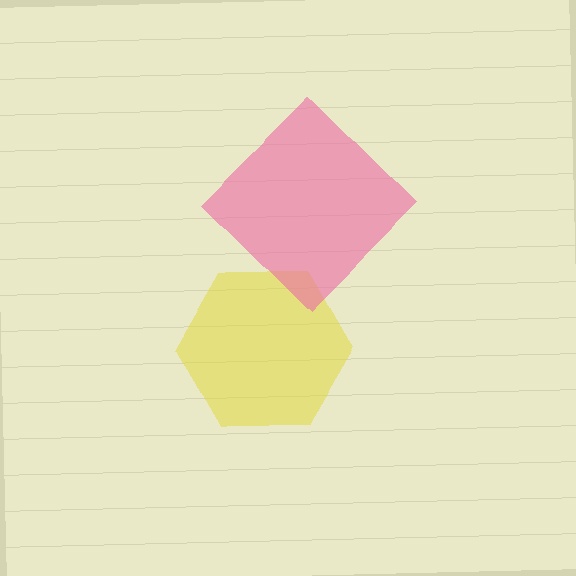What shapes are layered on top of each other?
The layered shapes are: a yellow hexagon, a pink diamond.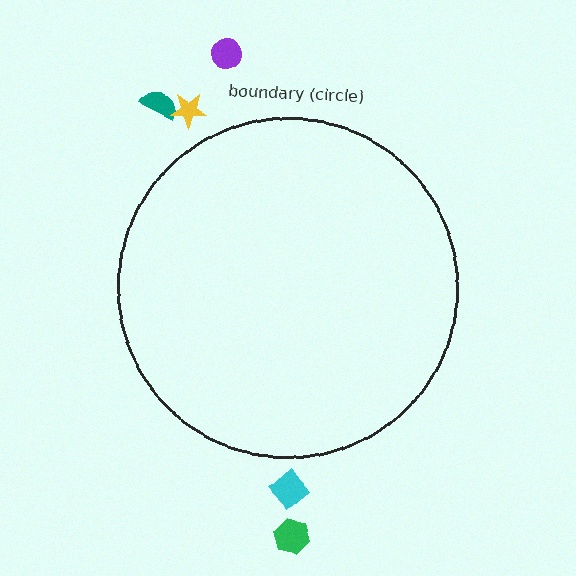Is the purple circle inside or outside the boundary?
Outside.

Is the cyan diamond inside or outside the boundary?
Outside.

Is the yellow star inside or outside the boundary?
Outside.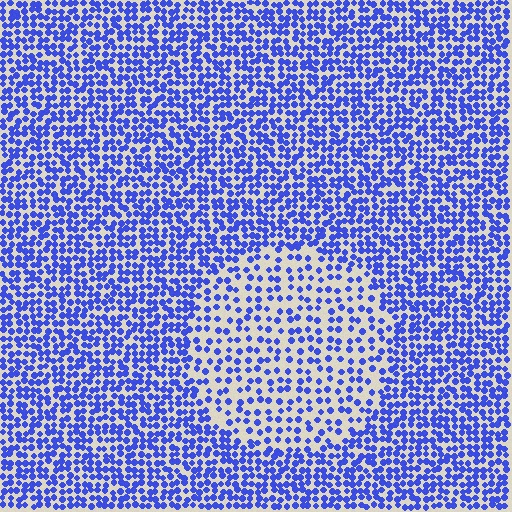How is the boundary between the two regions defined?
The boundary is defined by a change in element density (approximately 1.9x ratio). All elements are the same color, size, and shape.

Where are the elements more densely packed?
The elements are more densely packed outside the circle boundary.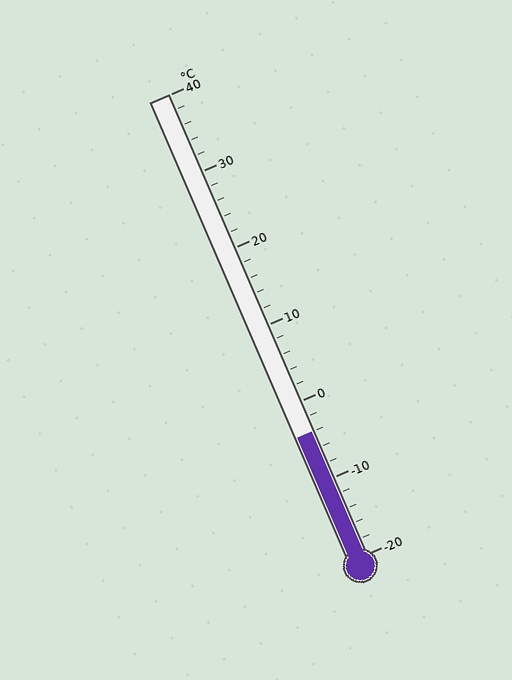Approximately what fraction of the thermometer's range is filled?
The thermometer is filled to approximately 25% of its range.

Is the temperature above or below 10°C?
The temperature is below 10°C.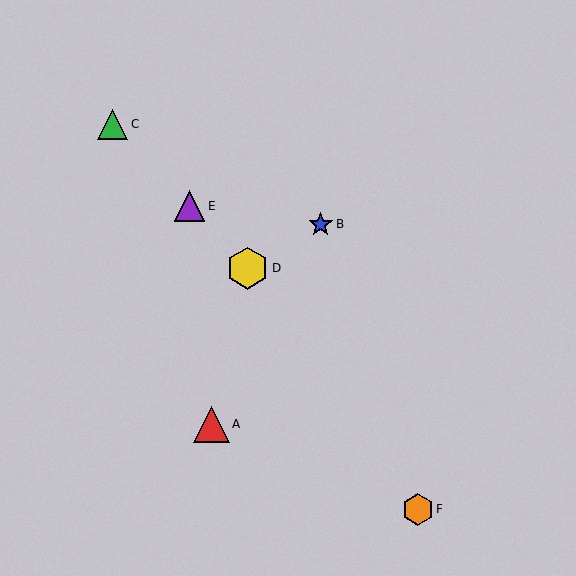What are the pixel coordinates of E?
Object E is at (189, 206).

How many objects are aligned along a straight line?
3 objects (C, D, E) are aligned along a straight line.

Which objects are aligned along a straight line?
Objects C, D, E are aligned along a straight line.